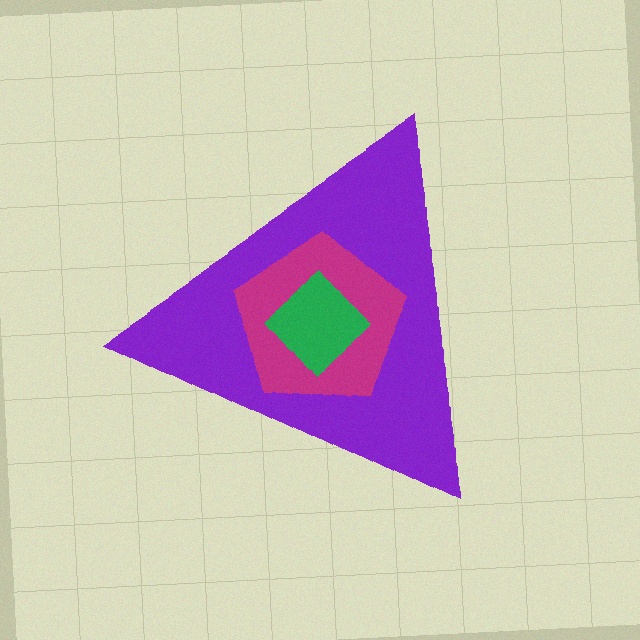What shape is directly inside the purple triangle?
The magenta pentagon.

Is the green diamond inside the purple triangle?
Yes.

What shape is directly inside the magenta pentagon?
The green diamond.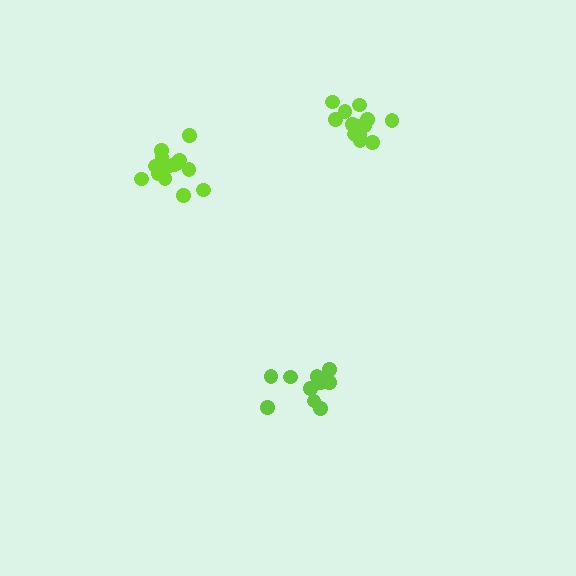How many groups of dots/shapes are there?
There are 3 groups.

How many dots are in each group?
Group 1: 11 dots, Group 2: 15 dots, Group 3: 16 dots (42 total).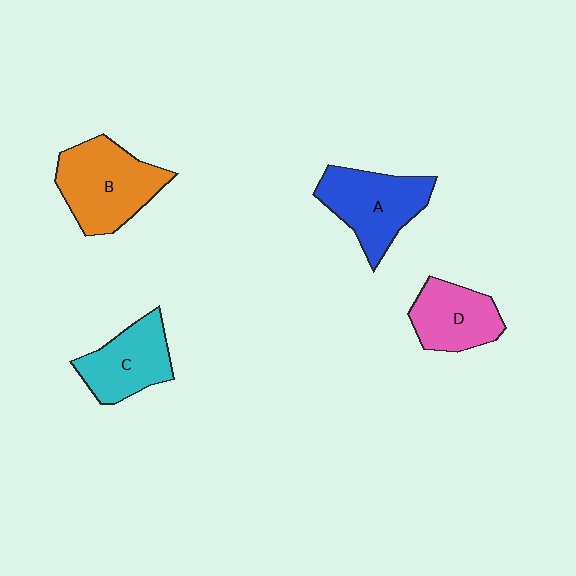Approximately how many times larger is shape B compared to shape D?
Approximately 1.4 times.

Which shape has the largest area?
Shape B (orange).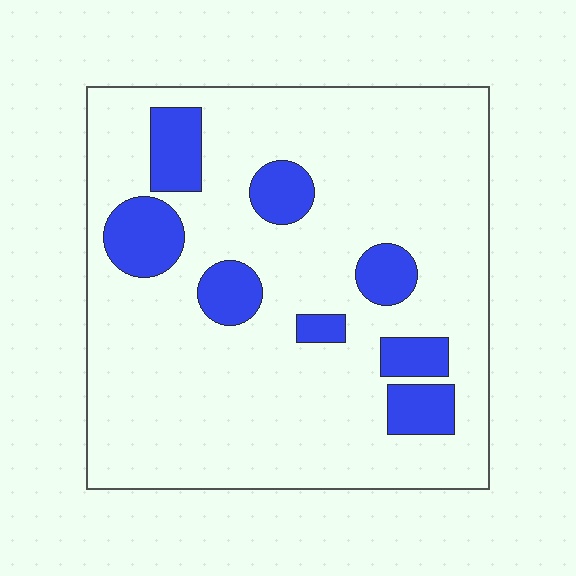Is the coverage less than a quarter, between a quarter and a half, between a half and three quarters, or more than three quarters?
Less than a quarter.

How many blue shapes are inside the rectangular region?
8.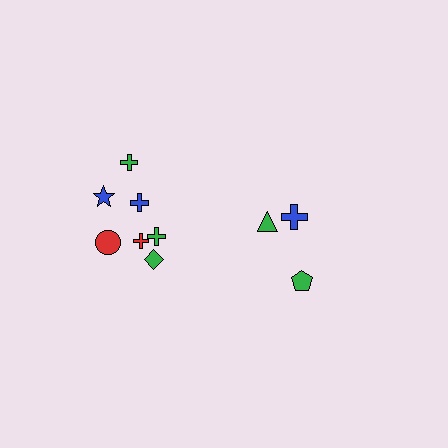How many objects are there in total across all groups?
There are 10 objects.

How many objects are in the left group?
There are 7 objects.